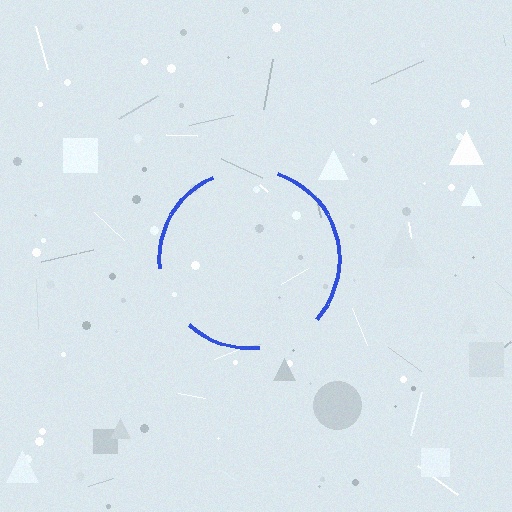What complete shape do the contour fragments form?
The contour fragments form a circle.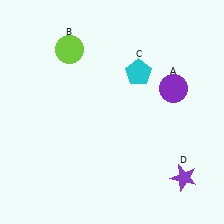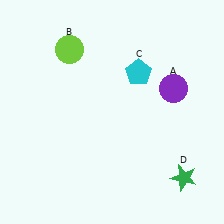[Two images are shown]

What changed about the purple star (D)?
In Image 1, D is purple. In Image 2, it changed to green.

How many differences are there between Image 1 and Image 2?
There is 1 difference between the two images.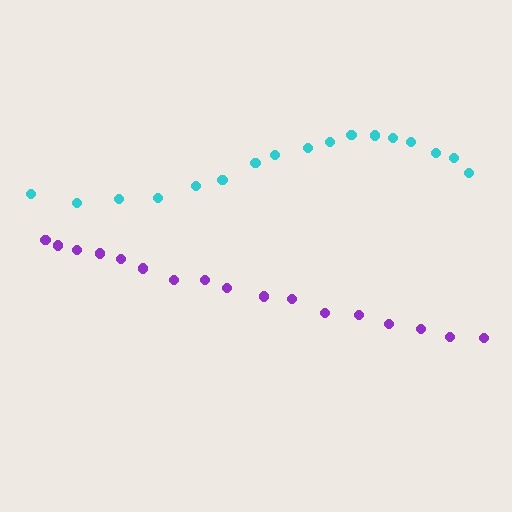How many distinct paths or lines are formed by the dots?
There are 2 distinct paths.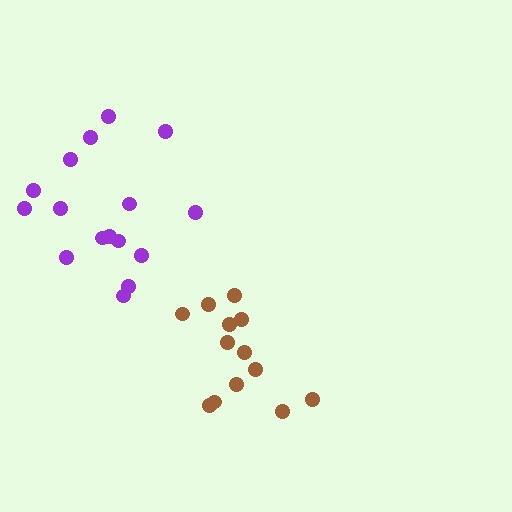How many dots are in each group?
Group 1: 16 dots, Group 2: 13 dots (29 total).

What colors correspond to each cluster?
The clusters are colored: purple, brown.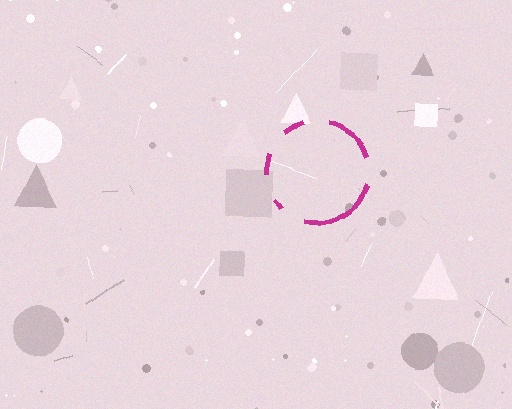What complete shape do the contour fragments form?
The contour fragments form a circle.